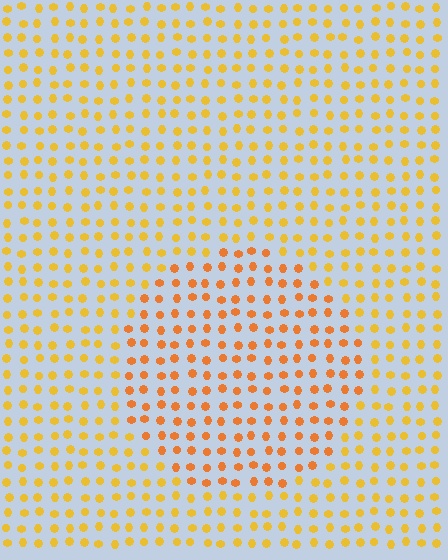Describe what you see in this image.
The image is filled with small yellow elements in a uniform arrangement. A circle-shaped region is visible where the elements are tinted to a slightly different hue, forming a subtle color boundary.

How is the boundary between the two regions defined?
The boundary is defined purely by a slight shift in hue (about 22 degrees). Spacing, size, and orientation are identical on both sides.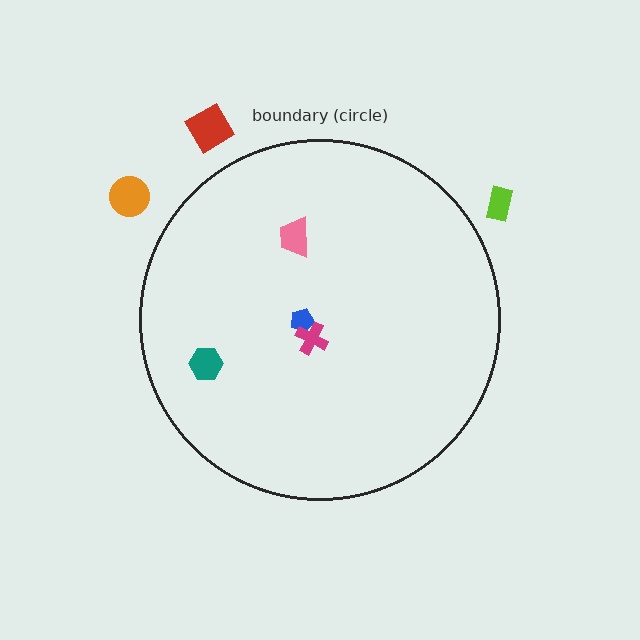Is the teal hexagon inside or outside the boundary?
Inside.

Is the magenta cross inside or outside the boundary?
Inside.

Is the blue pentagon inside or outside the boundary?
Inside.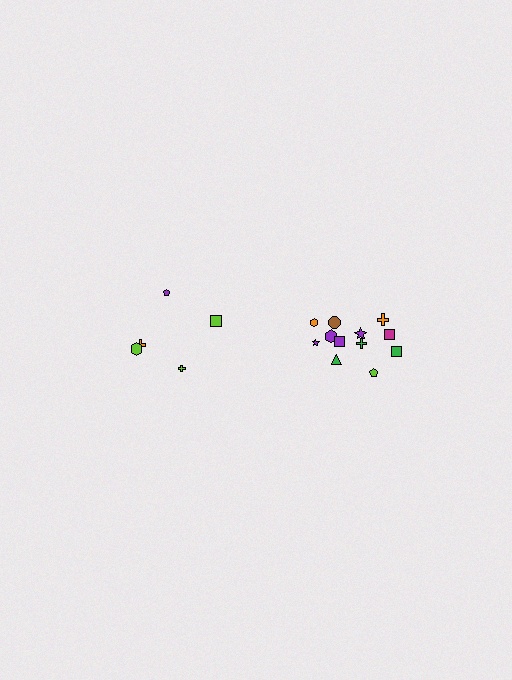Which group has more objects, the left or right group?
The right group.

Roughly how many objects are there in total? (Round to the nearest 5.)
Roughly 15 objects in total.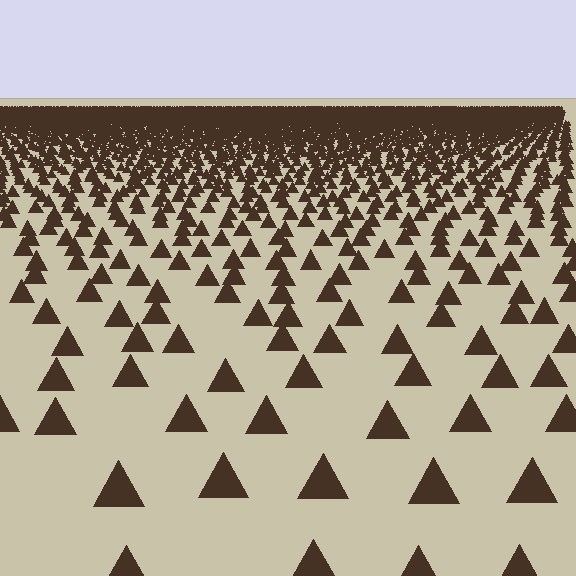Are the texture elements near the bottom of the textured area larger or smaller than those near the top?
Larger. Near the bottom, elements are closer to the viewer and appear at a bigger on-screen size.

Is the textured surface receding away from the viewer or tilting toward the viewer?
The surface is receding away from the viewer. Texture elements get smaller and denser toward the top.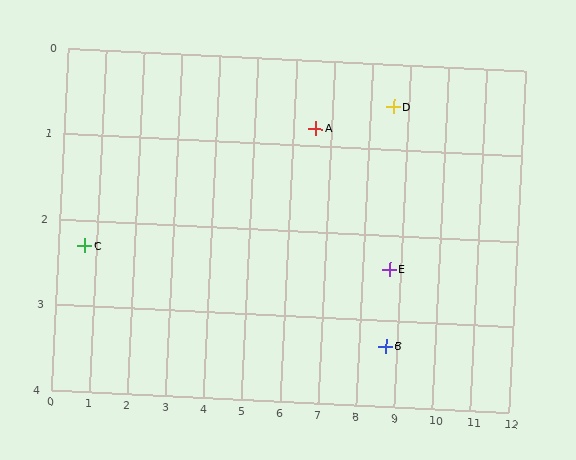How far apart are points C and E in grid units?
Points C and E are about 8.0 grid units apart.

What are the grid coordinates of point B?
Point B is at approximately (8.7, 3.3).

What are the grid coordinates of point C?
Point C is at approximately (0.7, 2.3).